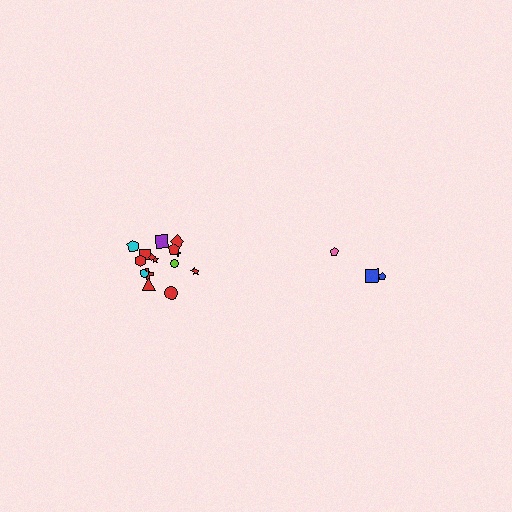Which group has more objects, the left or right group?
The left group.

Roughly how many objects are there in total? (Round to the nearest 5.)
Roughly 20 objects in total.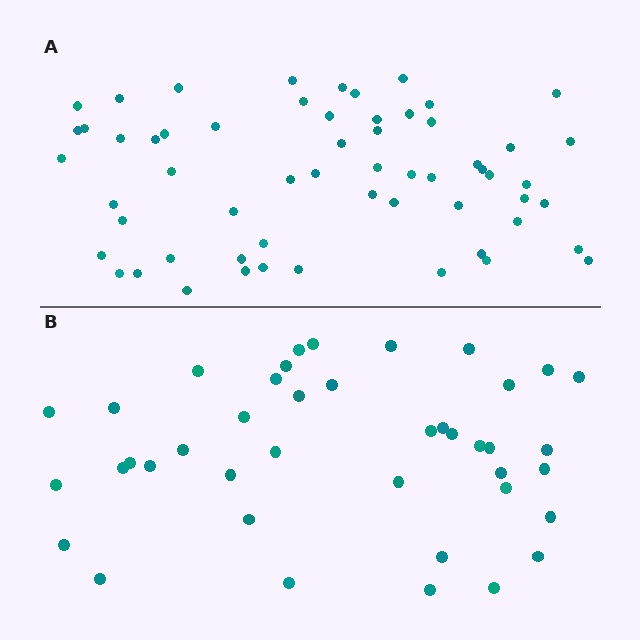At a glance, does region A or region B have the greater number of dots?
Region A (the top region) has more dots.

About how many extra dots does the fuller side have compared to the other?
Region A has approximately 20 more dots than region B.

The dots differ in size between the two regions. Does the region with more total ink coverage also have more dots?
No. Region B has more total ink coverage because its dots are larger, but region A actually contains more individual dots. Total area can be misleading — the number of items is what matters here.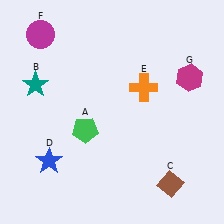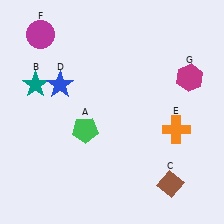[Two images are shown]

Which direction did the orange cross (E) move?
The orange cross (E) moved down.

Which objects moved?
The objects that moved are: the blue star (D), the orange cross (E).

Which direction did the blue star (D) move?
The blue star (D) moved up.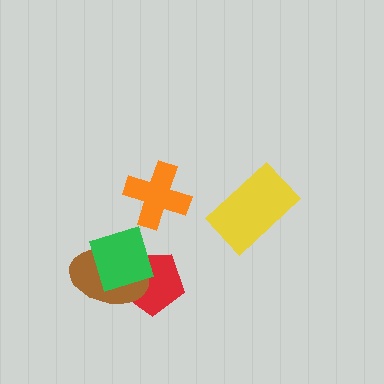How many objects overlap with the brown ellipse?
2 objects overlap with the brown ellipse.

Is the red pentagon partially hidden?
Yes, it is partially covered by another shape.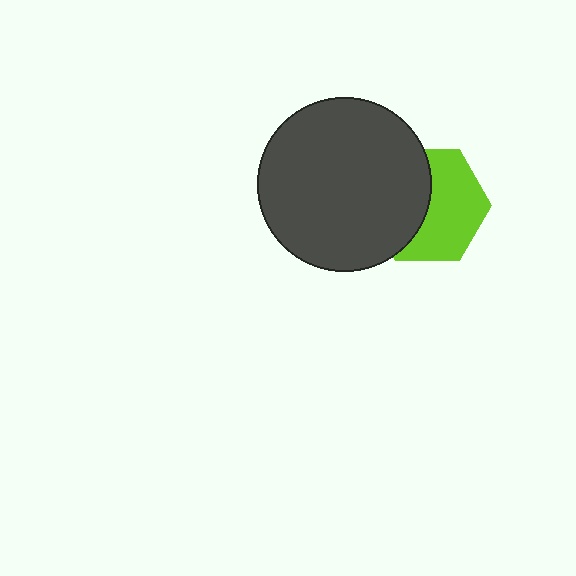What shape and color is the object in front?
The object in front is a dark gray circle.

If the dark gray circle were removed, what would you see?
You would see the complete lime hexagon.